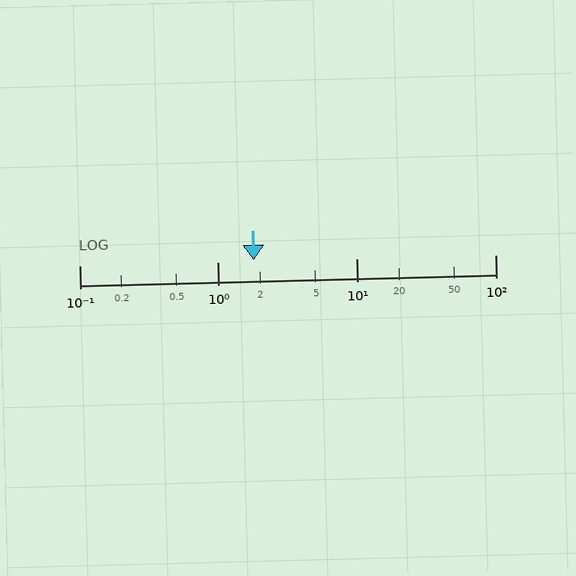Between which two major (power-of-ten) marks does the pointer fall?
The pointer is between 1 and 10.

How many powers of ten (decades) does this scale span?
The scale spans 3 decades, from 0.1 to 100.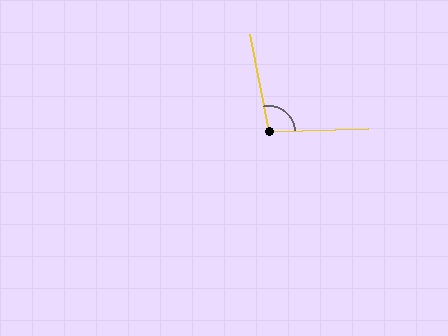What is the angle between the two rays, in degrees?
Approximately 99 degrees.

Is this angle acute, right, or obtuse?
It is obtuse.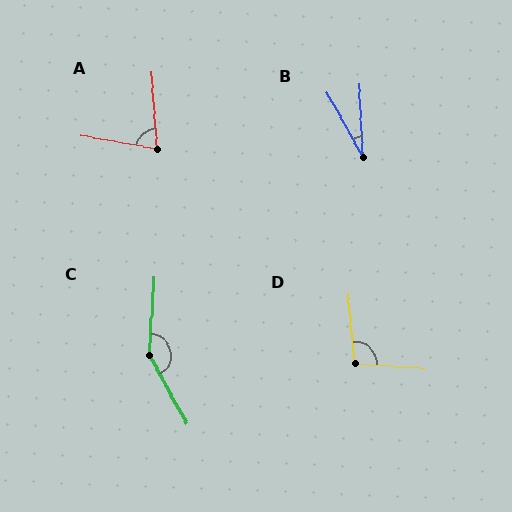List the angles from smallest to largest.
B (26°), A (76°), D (100°), C (148°).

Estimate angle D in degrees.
Approximately 100 degrees.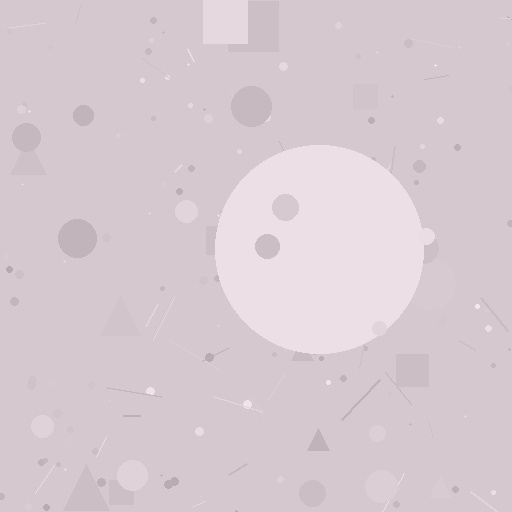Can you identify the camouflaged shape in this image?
The camouflaged shape is a circle.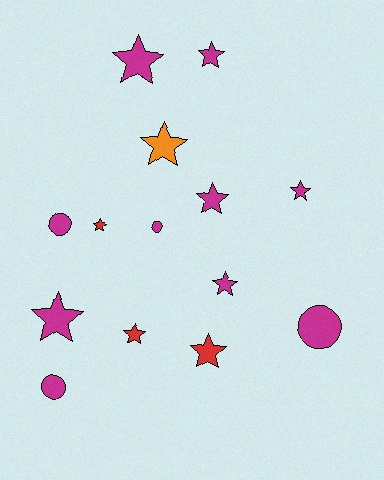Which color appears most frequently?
Magenta, with 10 objects.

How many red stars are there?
There are 3 red stars.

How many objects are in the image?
There are 14 objects.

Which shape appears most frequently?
Star, with 10 objects.